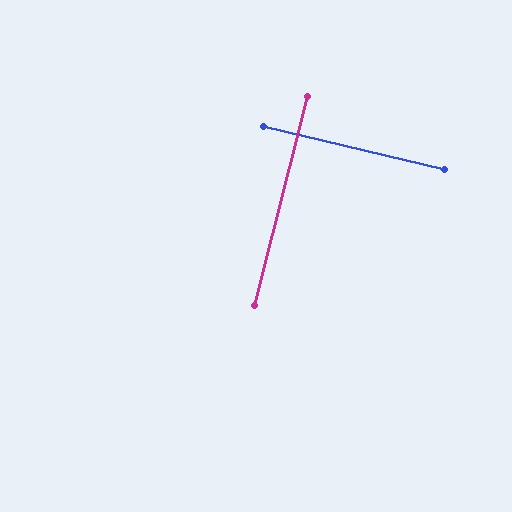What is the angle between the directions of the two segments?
Approximately 89 degrees.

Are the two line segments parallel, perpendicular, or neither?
Perpendicular — they meet at approximately 89°.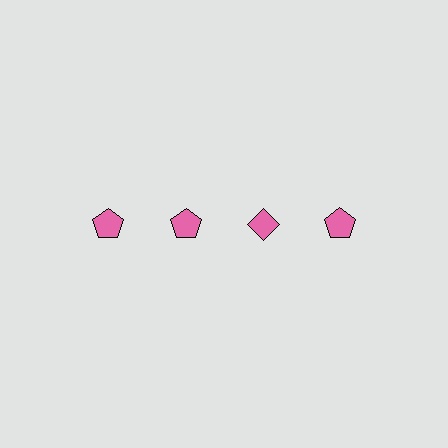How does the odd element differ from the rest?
It has a different shape: diamond instead of pentagon.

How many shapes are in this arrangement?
There are 4 shapes arranged in a grid pattern.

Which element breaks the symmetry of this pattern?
The pink diamond in the top row, center column breaks the symmetry. All other shapes are pink pentagons.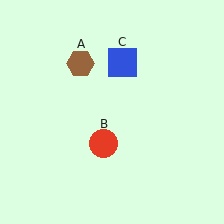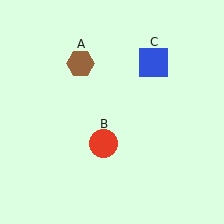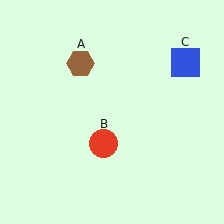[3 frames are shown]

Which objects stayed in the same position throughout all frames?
Brown hexagon (object A) and red circle (object B) remained stationary.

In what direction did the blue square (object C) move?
The blue square (object C) moved right.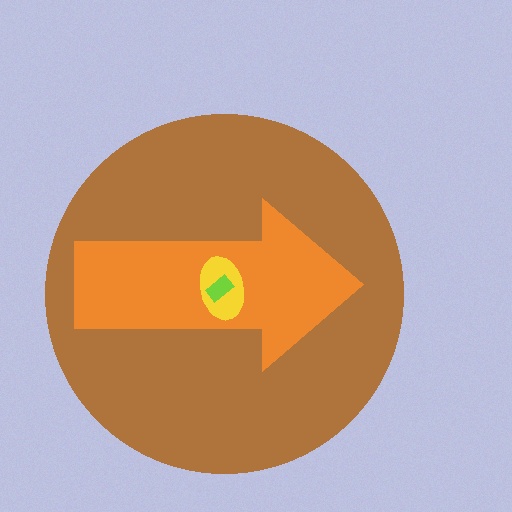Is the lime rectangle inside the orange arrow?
Yes.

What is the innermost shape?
The lime rectangle.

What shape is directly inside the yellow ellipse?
The lime rectangle.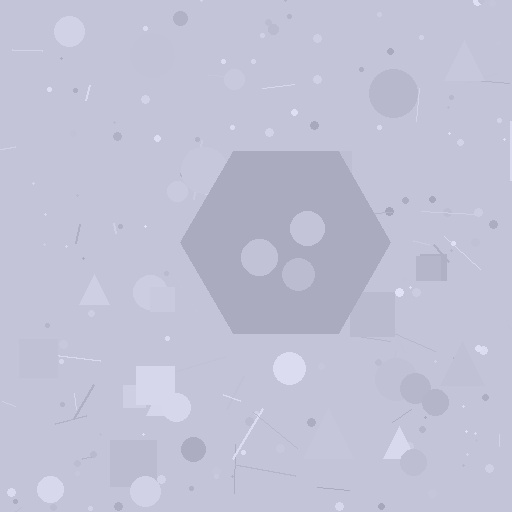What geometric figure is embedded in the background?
A hexagon is embedded in the background.